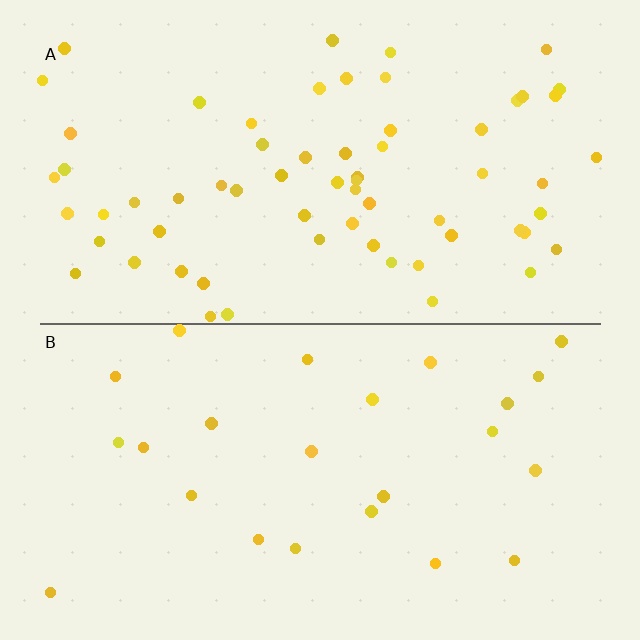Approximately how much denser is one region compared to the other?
Approximately 2.7× — region A over region B.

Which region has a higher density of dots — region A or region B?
A (the top).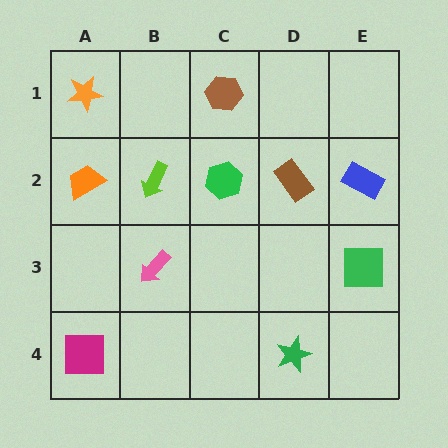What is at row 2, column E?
A blue rectangle.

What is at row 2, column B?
A lime arrow.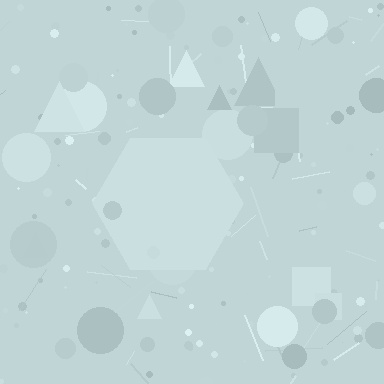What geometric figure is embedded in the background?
A hexagon is embedded in the background.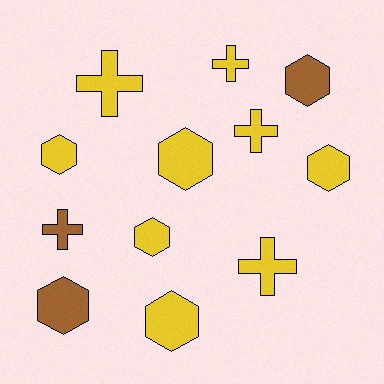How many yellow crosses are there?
There are 4 yellow crosses.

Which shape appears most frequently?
Hexagon, with 7 objects.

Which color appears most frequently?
Yellow, with 9 objects.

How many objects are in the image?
There are 12 objects.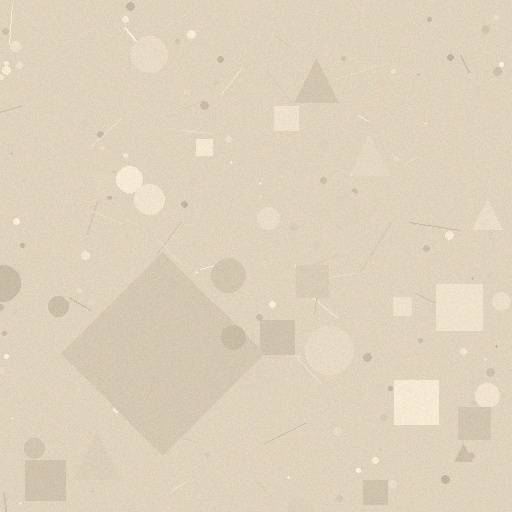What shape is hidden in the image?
A diamond is hidden in the image.